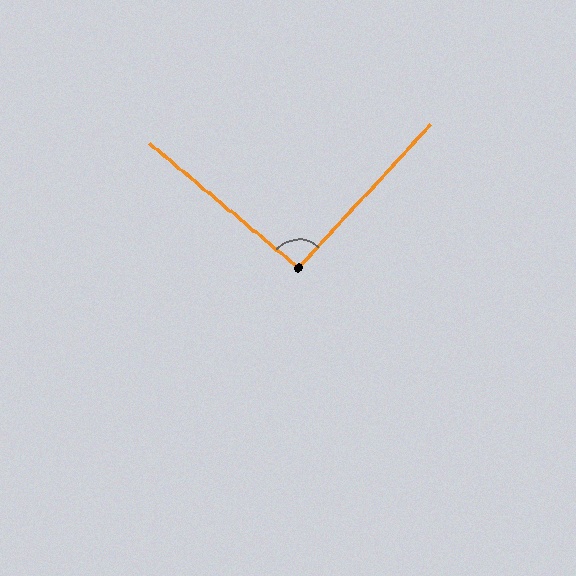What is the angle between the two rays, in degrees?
Approximately 92 degrees.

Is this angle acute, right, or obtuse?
It is approximately a right angle.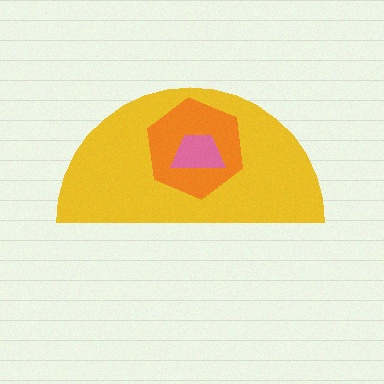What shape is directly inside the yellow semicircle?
The orange hexagon.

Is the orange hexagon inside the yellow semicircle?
Yes.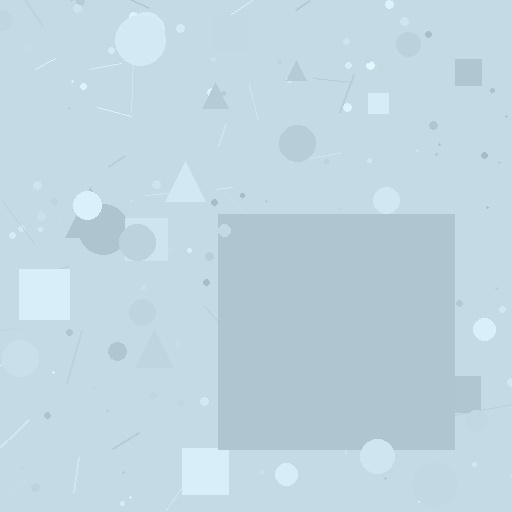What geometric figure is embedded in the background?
A square is embedded in the background.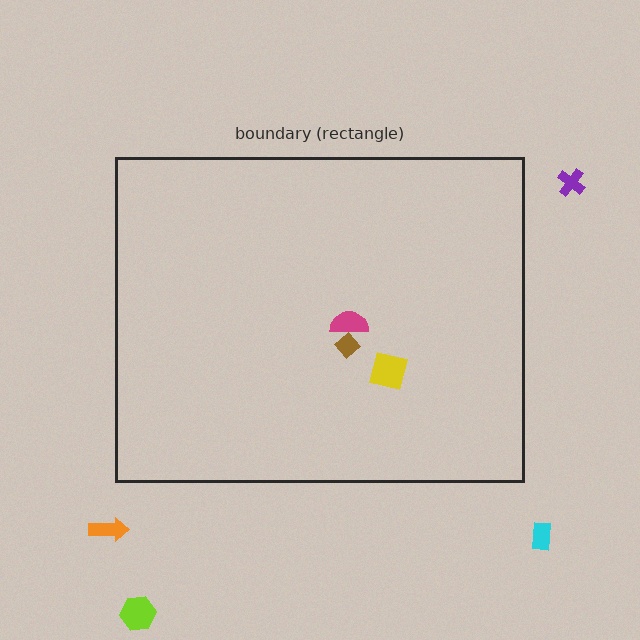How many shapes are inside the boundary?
3 inside, 4 outside.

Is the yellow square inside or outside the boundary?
Inside.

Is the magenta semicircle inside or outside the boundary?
Inside.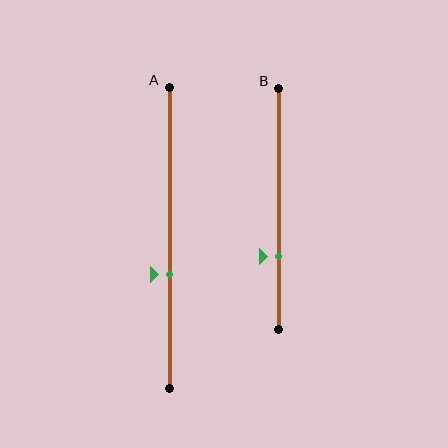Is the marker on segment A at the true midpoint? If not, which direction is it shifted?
No, the marker on segment A is shifted downward by about 12% of the segment length.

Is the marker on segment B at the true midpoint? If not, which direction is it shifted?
No, the marker on segment B is shifted downward by about 20% of the segment length.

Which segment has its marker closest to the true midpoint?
Segment A has its marker closest to the true midpoint.